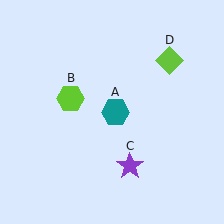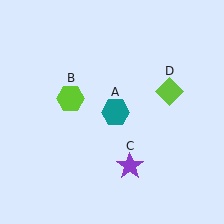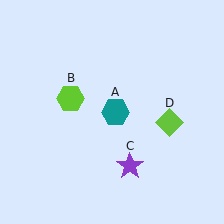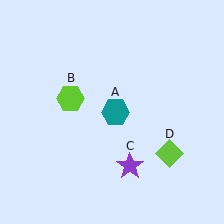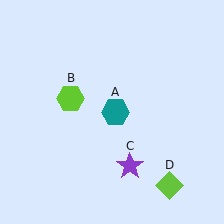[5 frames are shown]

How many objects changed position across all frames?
1 object changed position: lime diamond (object D).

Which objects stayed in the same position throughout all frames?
Teal hexagon (object A) and lime hexagon (object B) and purple star (object C) remained stationary.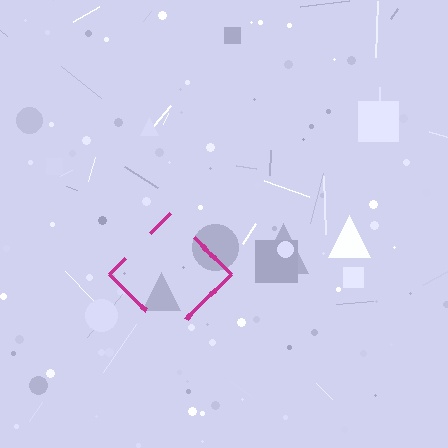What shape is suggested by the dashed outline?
The dashed outline suggests a diamond.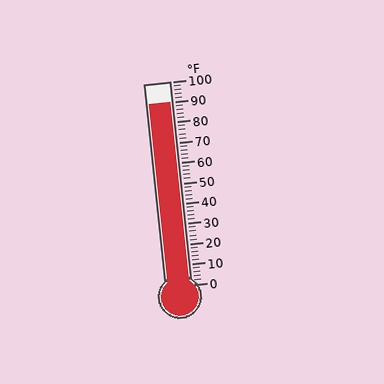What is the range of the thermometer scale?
The thermometer scale ranges from 0°F to 100°F.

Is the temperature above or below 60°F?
The temperature is above 60°F.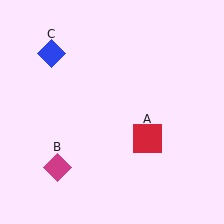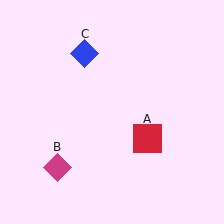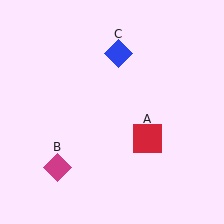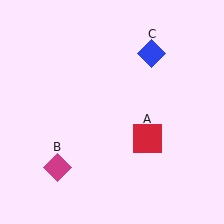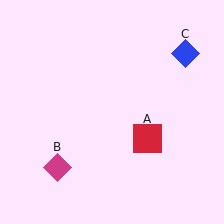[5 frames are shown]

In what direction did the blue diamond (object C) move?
The blue diamond (object C) moved right.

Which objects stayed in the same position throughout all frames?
Red square (object A) and magenta diamond (object B) remained stationary.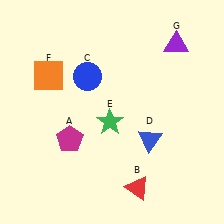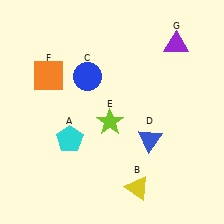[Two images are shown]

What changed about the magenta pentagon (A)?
In Image 1, A is magenta. In Image 2, it changed to cyan.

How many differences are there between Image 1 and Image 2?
There are 3 differences between the two images.